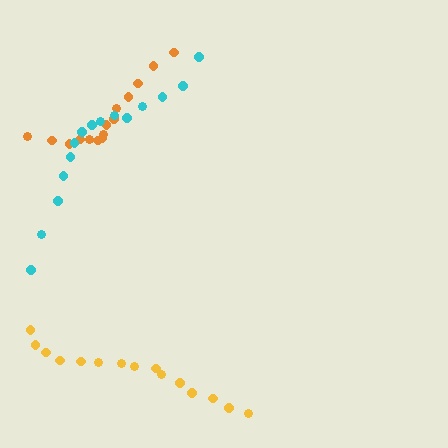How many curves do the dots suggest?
There are 3 distinct paths.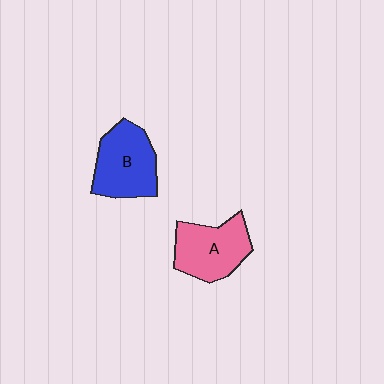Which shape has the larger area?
Shape B (blue).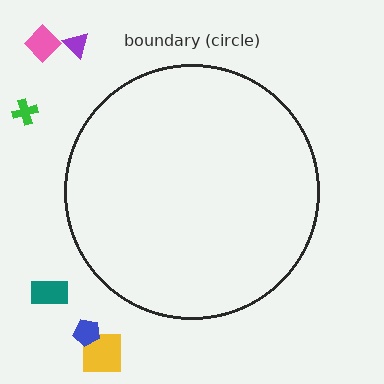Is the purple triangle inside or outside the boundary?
Outside.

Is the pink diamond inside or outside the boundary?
Outside.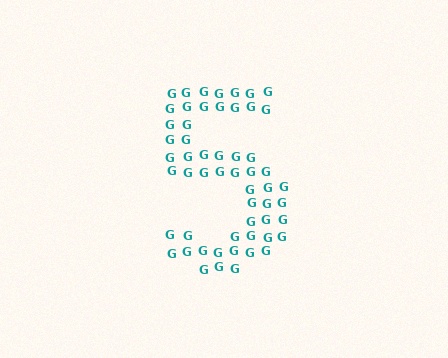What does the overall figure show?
The overall figure shows the digit 5.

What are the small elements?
The small elements are letter G's.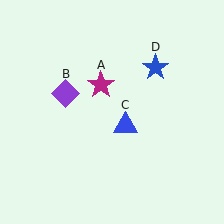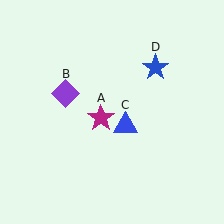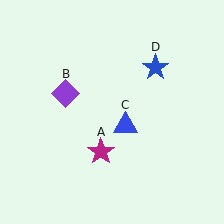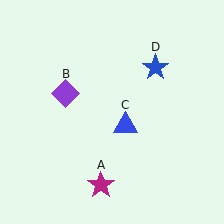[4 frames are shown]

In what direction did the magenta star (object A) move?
The magenta star (object A) moved down.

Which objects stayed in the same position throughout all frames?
Purple diamond (object B) and blue triangle (object C) and blue star (object D) remained stationary.